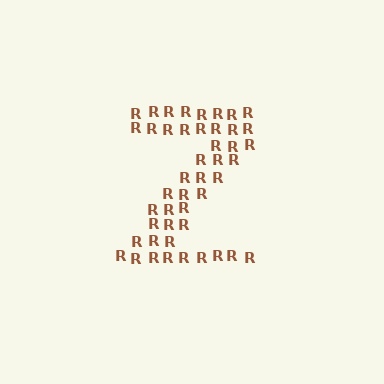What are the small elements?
The small elements are letter R's.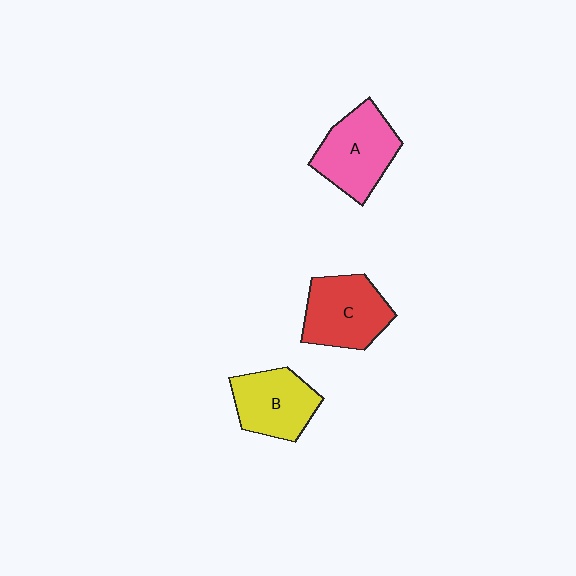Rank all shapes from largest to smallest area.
From largest to smallest: A (pink), C (red), B (yellow).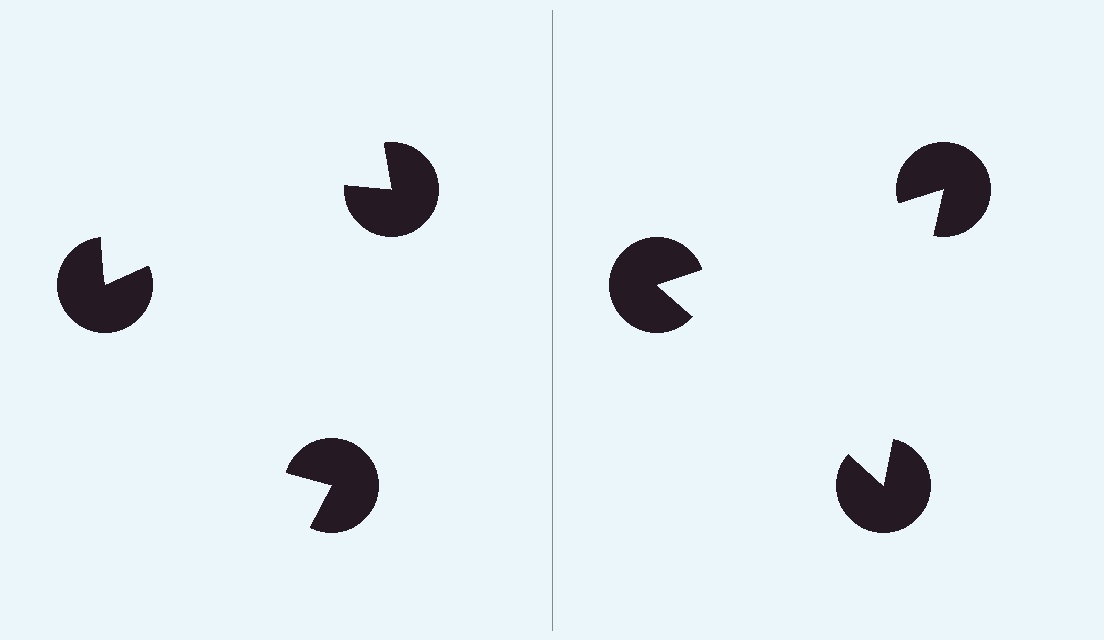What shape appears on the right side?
An illusory triangle.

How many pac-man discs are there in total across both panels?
6 — 3 on each side.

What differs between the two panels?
The pac-man discs are positioned identically on both sides; only the wedge orientations differ. On the right they align to a triangle; on the left they are misaligned.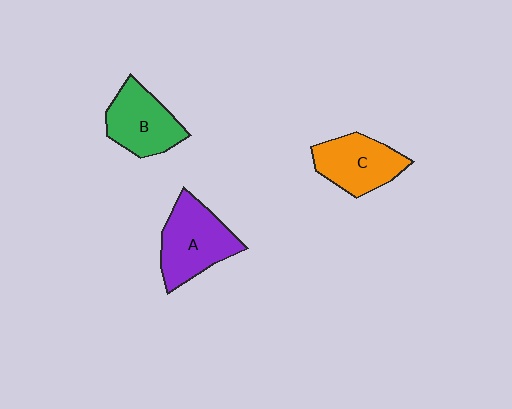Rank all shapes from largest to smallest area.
From largest to smallest: A (purple), C (orange), B (green).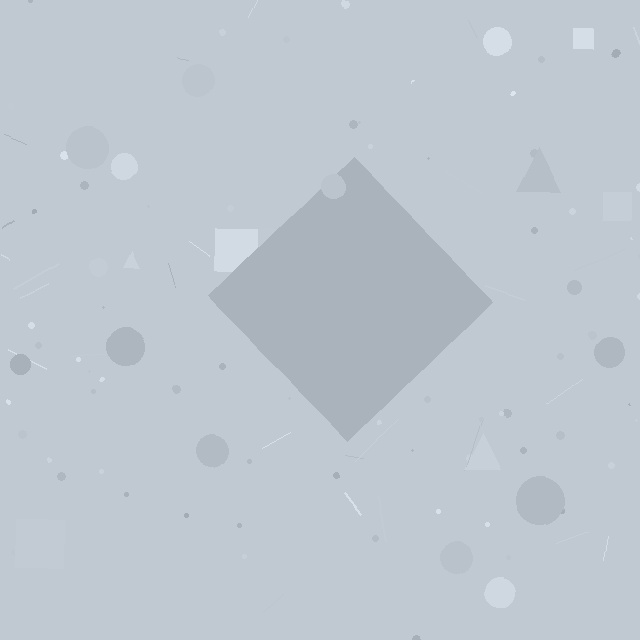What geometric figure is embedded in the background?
A diamond is embedded in the background.